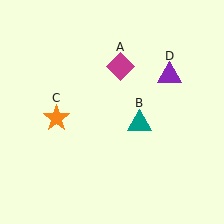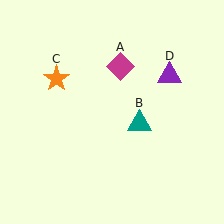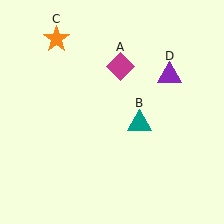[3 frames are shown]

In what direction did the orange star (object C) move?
The orange star (object C) moved up.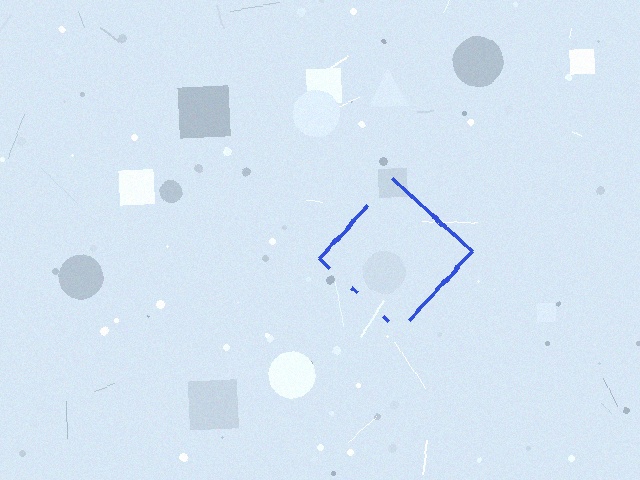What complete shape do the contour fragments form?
The contour fragments form a diamond.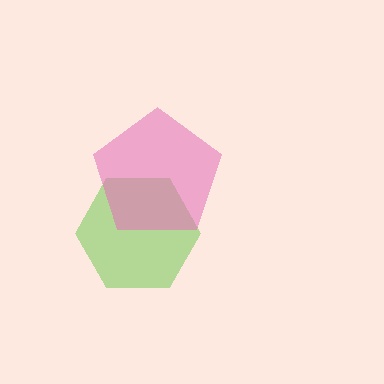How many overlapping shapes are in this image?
There are 2 overlapping shapes in the image.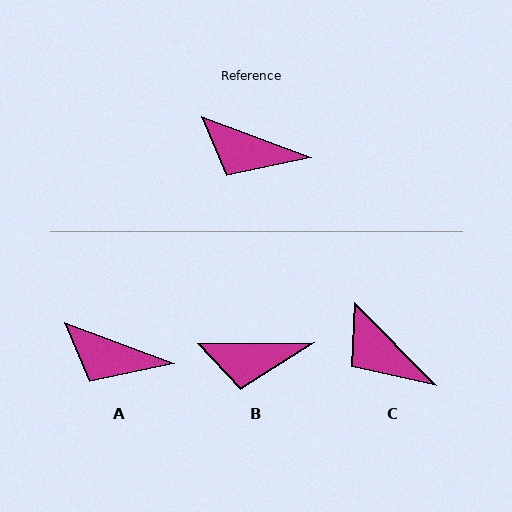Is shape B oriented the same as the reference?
No, it is off by about 21 degrees.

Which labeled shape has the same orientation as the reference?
A.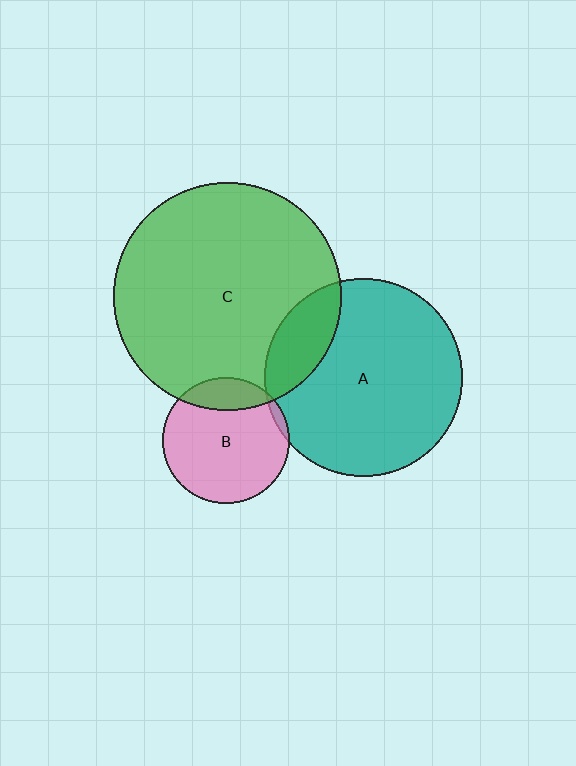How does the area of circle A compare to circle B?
Approximately 2.5 times.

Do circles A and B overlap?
Yes.